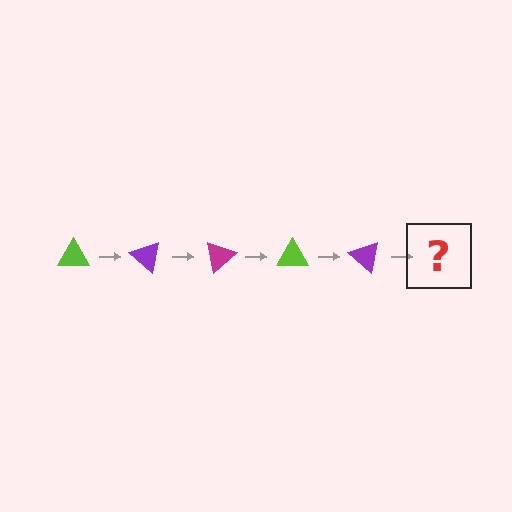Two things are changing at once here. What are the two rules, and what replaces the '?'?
The two rules are that it rotates 40 degrees each step and the color cycles through lime, purple, and magenta. The '?' should be a magenta triangle, rotated 200 degrees from the start.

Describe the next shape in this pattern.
It should be a magenta triangle, rotated 200 degrees from the start.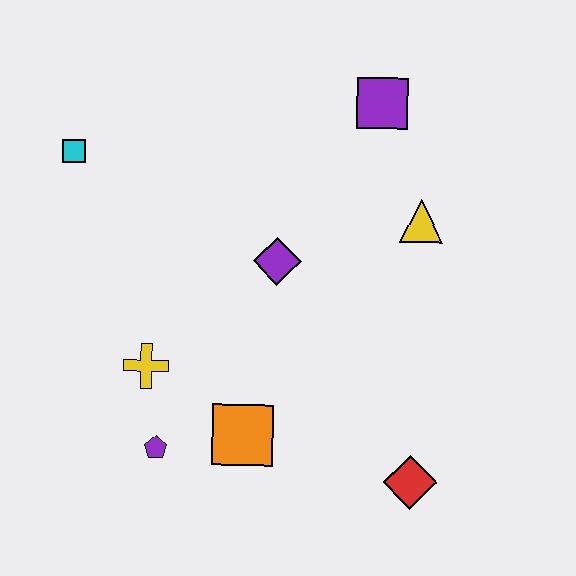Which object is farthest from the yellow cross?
The purple square is farthest from the yellow cross.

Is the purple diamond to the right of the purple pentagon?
Yes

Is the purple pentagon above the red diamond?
Yes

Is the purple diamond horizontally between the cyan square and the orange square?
No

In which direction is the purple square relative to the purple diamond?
The purple square is above the purple diamond.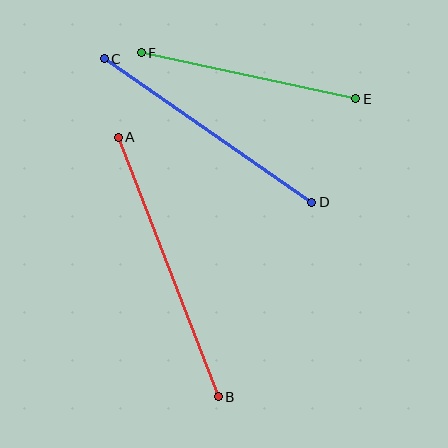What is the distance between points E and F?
The distance is approximately 219 pixels.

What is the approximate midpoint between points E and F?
The midpoint is at approximately (248, 76) pixels.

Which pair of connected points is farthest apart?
Points A and B are farthest apart.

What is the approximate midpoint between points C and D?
The midpoint is at approximately (208, 131) pixels.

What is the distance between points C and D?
The distance is approximately 252 pixels.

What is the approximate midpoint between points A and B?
The midpoint is at approximately (168, 267) pixels.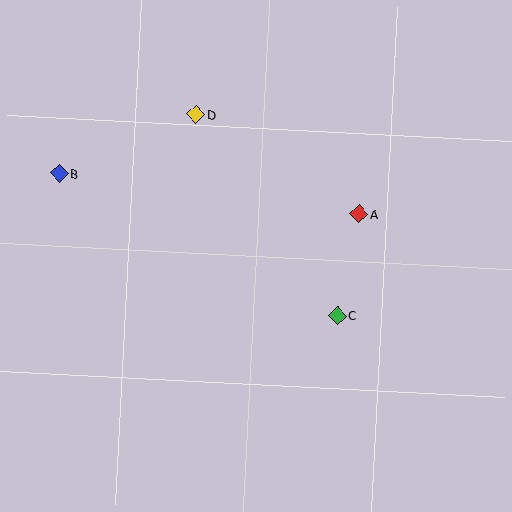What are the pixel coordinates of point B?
Point B is at (59, 173).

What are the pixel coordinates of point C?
Point C is at (337, 315).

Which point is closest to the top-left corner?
Point B is closest to the top-left corner.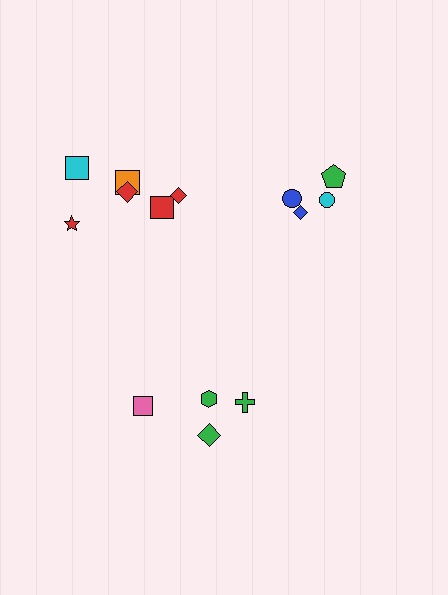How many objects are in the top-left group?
There are 6 objects.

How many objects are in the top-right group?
There are 4 objects.